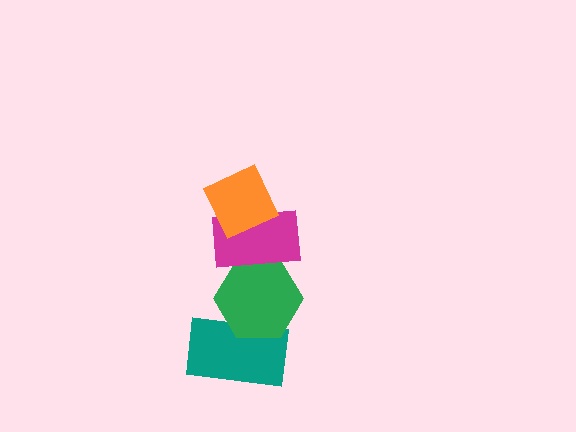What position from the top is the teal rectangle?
The teal rectangle is 4th from the top.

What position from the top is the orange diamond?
The orange diamond is 1st from the top.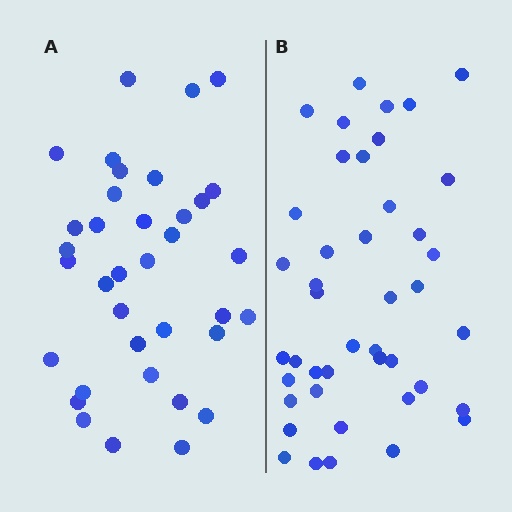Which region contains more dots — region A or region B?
Region B (the right region) has more dots.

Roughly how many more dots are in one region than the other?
Region B has roughly 8 or so more dots than region A.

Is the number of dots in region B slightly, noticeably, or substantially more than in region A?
Region B has only slightly more — the two regions are fairly close. The ratio is roughly 1.2 to 1.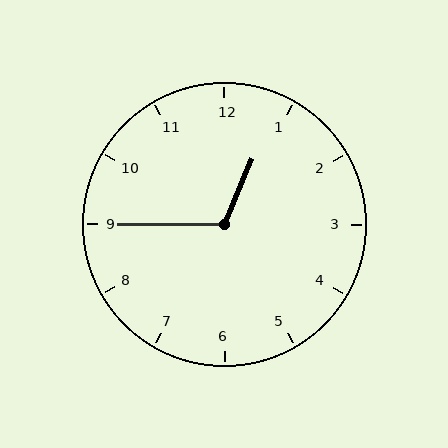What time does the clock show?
12:45.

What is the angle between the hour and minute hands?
Approximately 112 degrees.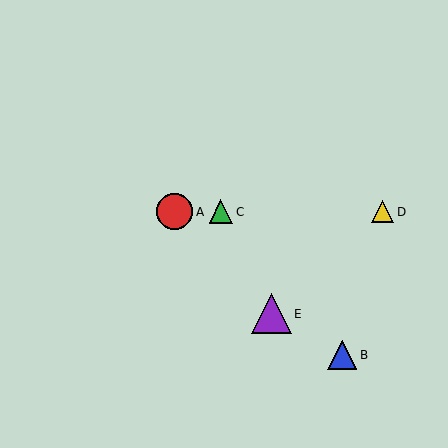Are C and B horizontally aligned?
No, C is at y≈212 and B is at y≈355.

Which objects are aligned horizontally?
Objects A, C, D are aligned horizontally.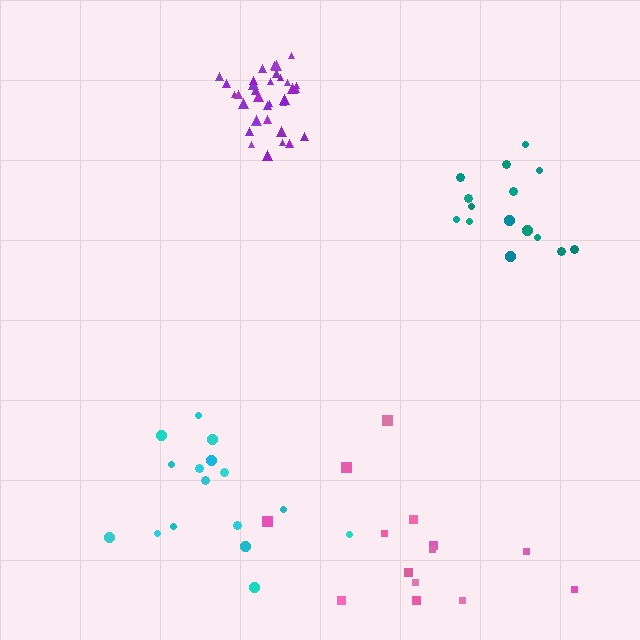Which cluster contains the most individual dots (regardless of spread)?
Purple (34).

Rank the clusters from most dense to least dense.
purple, teal, cyan, pink.